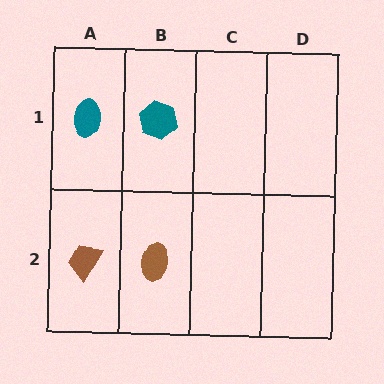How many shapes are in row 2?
2 shapes.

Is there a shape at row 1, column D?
No, that cell is empty.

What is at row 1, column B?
A teal hexagon.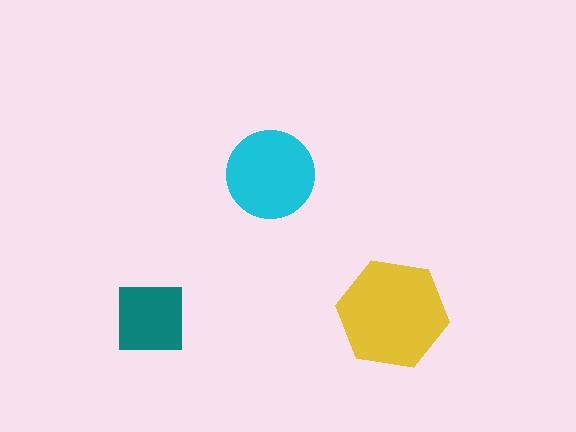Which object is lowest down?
The teal square is bottommost.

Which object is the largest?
The yellow hexagon.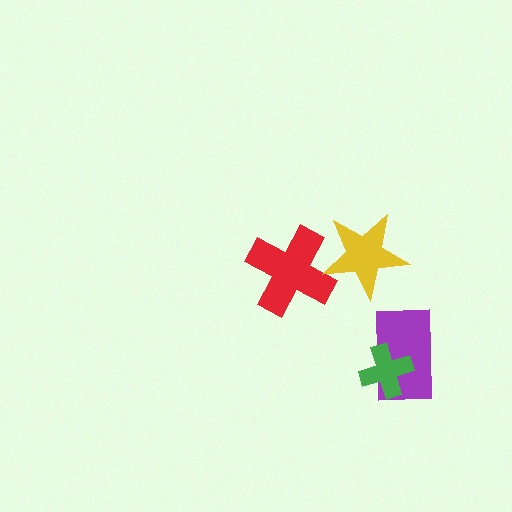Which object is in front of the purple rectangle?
The green cross is in front of the purple rectangle.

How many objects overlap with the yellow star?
1 object overlaps with the yellow star.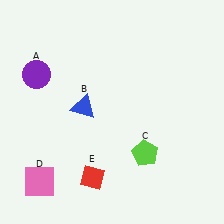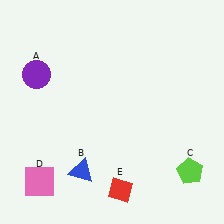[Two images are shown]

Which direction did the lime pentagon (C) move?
The lime pentagon (C) moved right.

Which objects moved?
The objects that moved are: the blue triangle (B), the lime pentagon (C), the red diamond (E).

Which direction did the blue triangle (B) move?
The blue triangle (B) moved down.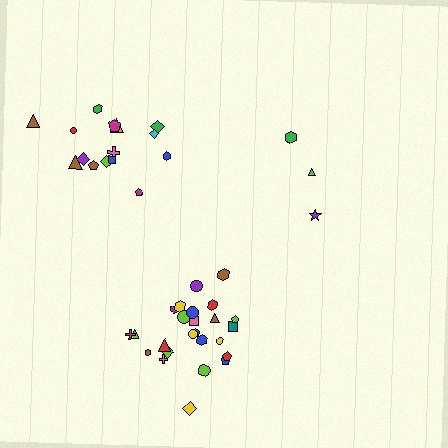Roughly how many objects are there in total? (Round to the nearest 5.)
Roughly 45 objects in total.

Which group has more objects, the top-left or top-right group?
The top-left group.